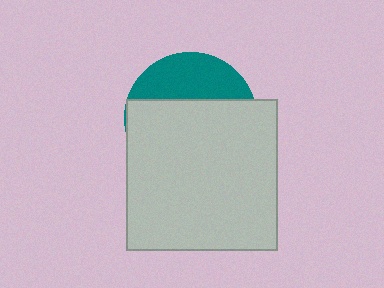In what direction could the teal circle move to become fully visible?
The teal circle could move up. That would shift it out from behind the light gray square entirely.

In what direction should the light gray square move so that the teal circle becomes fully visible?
The light gray square should move down. That is the shortest direction to clear the overlap and leave the teal circle fully visible.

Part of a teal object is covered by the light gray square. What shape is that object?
It is a circle.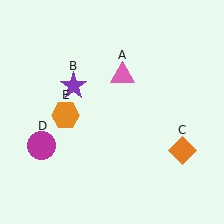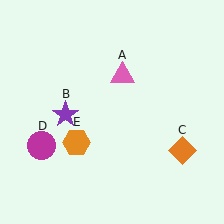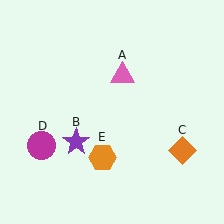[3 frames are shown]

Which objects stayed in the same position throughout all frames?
Pink triangle (object A) and orange diamond (object C) and magenta circle (object D) remained stationary.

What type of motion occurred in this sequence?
The purple star (object B), orange hexagon (object E) rotated counterclockwise around the center of the scene.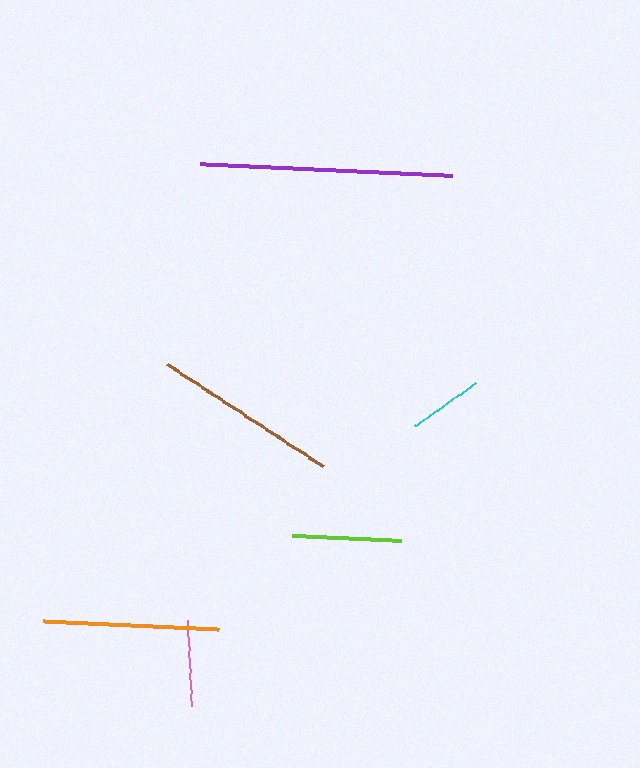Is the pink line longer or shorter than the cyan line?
The pink line is longer than the cyan line.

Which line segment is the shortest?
The cyan line is the shortest at approximately 75 pixels.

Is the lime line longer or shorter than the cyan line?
The lime line is longer than the cyan line.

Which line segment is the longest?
The purple line is the longest at approximately 251 pixels.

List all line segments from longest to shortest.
From longest to shortest: purple, brown, orange, lime, pink, cyan.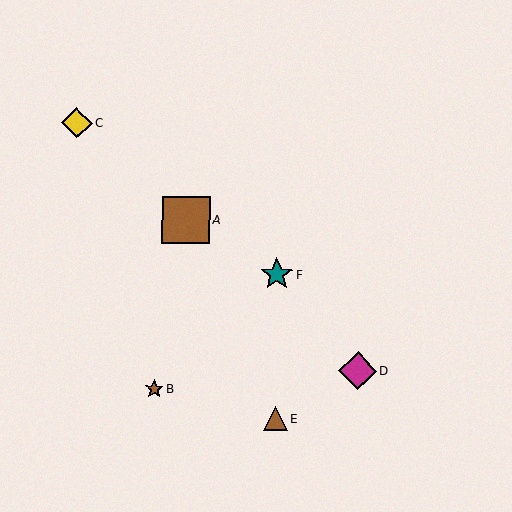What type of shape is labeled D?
Shape D is a magenta diamond.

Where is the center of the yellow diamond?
The center of the yellow diamond is at (77, 123).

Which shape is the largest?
The brown square (labeled A) is the largest.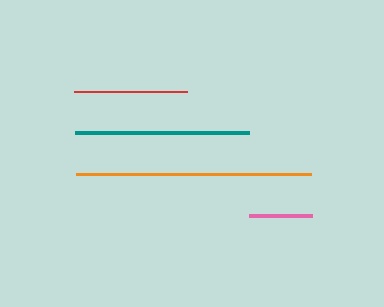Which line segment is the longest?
The orange line is the longest at approximately 235 pixels.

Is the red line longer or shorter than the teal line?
The teal line is longer than the red line.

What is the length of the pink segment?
The pink segment is approximately 63 pixels long.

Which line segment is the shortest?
The pink line is the shortest at approximately 63 pixels.